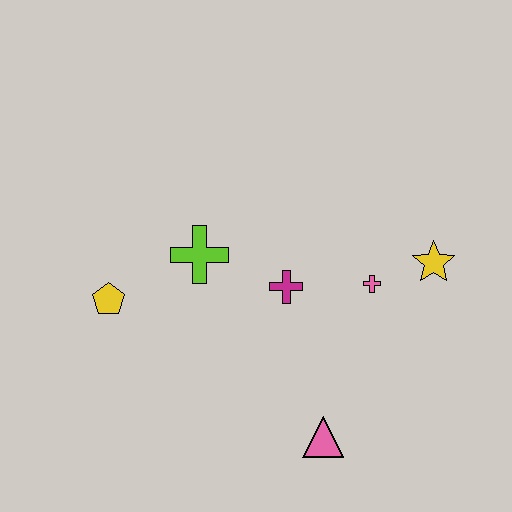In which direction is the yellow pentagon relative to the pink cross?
The yellow pentagon is to the left of the pink cross.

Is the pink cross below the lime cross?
Yes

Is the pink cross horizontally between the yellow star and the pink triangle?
Yes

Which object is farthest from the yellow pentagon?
The yellow star is farthest from the yellow pentagon.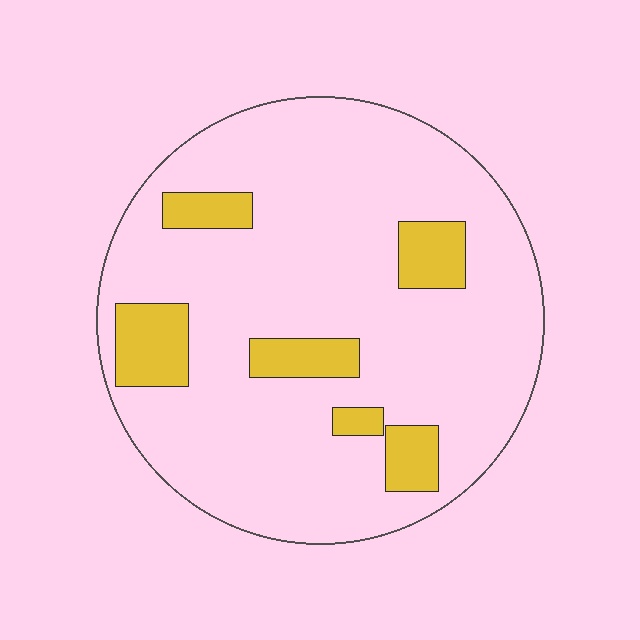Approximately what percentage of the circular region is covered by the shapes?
Approximately 15%.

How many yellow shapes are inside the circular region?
6.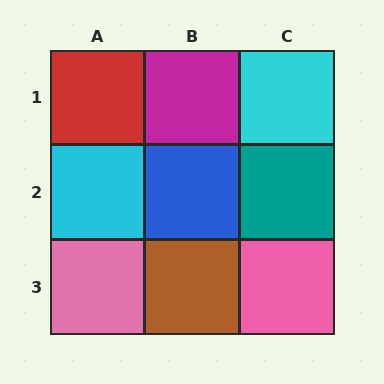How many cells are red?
1 cell is red.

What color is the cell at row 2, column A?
Cyan.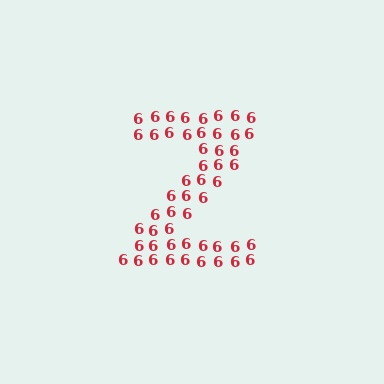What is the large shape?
The large shape is the letter Z.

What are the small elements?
The small elements are digit 6's.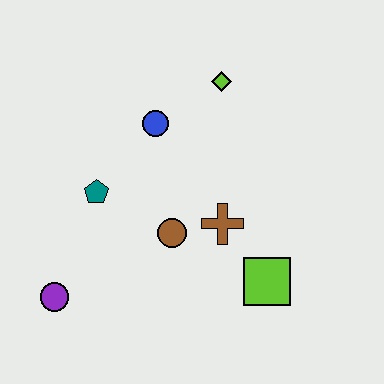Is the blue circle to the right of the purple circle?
Yes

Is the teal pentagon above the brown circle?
Yes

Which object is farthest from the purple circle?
The lime diamond is farthest from the purple circle.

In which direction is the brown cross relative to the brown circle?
The brown cross is to the right of the brown circle.